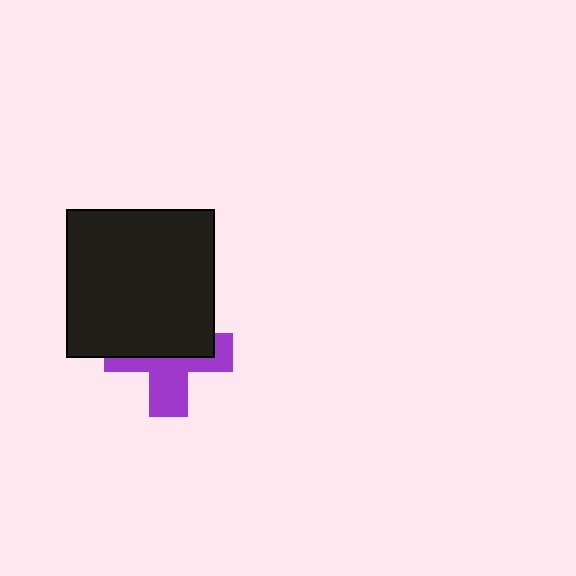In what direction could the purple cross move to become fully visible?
The purple cross could move down. That would shift it out from behind the black square entirely.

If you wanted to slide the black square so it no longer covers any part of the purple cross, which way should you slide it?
Slide it up — that is the most direct way to separate the two shapes.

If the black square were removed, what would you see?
You would see the complete purple cross.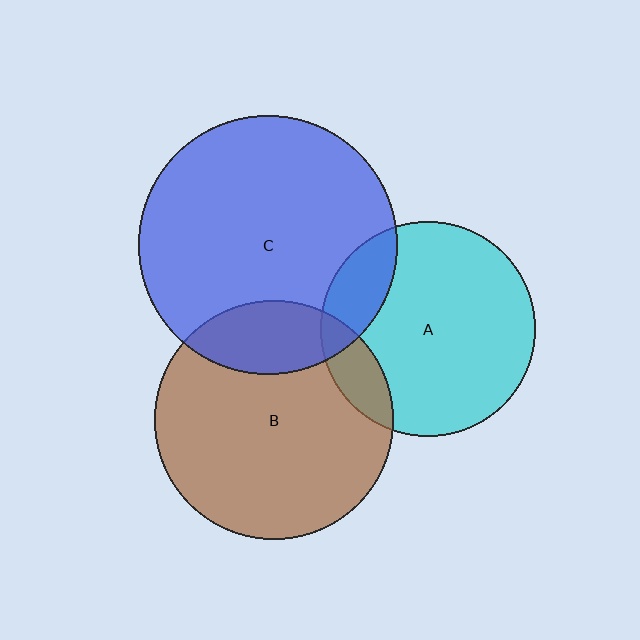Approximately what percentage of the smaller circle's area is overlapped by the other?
Approximately 15%.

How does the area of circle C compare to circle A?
Approximately 1.4 times.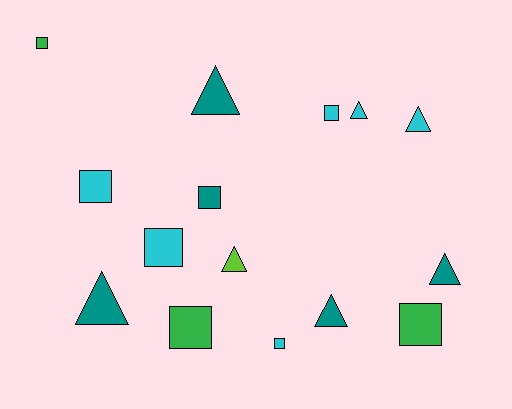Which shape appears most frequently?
Square, with 8 objects.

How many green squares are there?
There are 3 green squares.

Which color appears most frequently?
Cyan, with 6 objects.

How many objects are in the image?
There are 15 objects.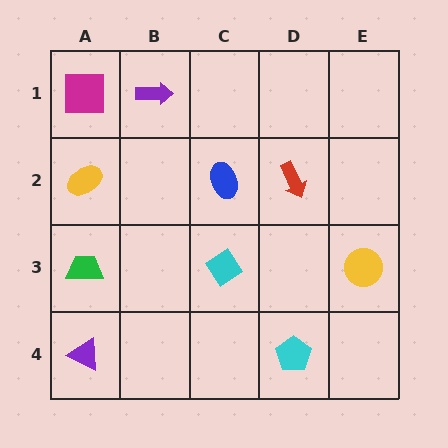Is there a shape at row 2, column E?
No, that cell is empty.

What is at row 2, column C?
A blue ellipse.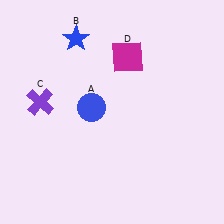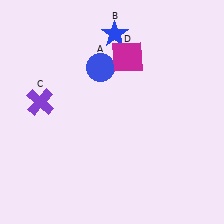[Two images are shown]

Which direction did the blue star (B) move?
The blue star (B) moved right.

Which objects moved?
The objects that moved are: the blue circle (A), the blue star (B).